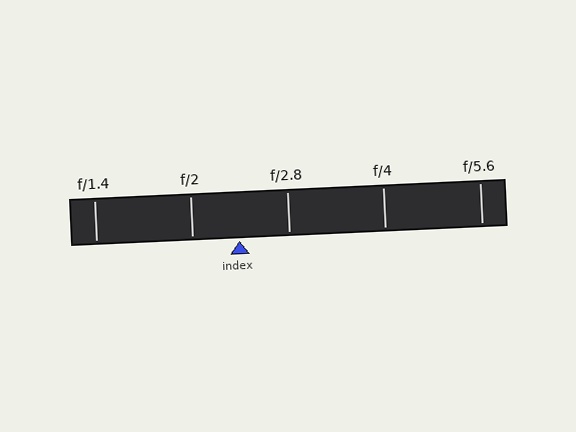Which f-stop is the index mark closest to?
The index mark is closest to f/2.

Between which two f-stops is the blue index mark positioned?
The index mark is between f/2 and f/2.8.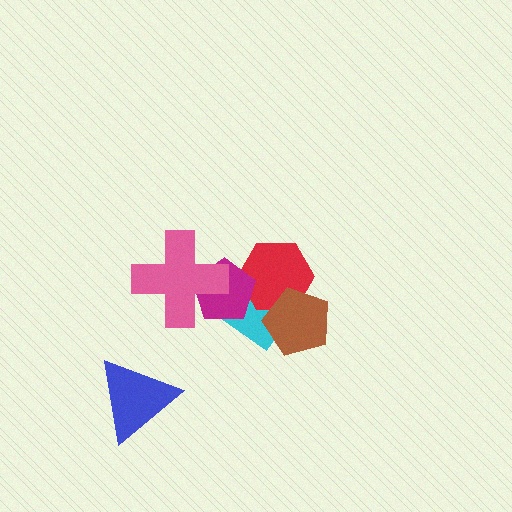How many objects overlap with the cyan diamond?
4 objects overlap with the cyan diamond.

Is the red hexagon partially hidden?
Yes, it is partially covered by another shape.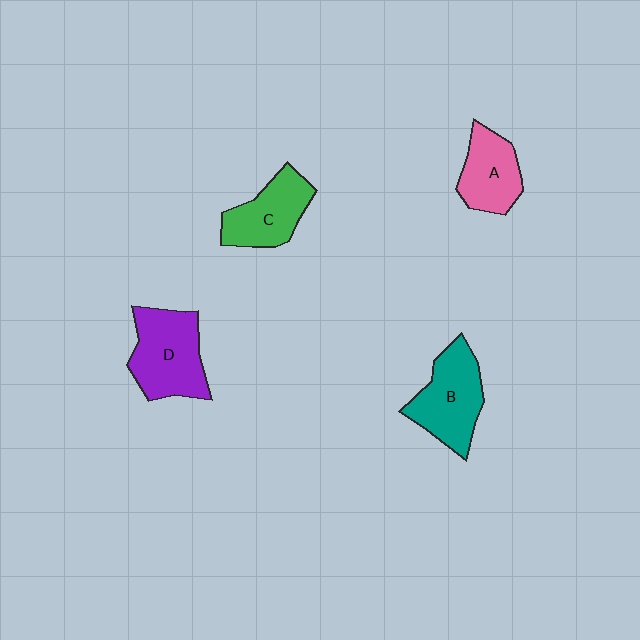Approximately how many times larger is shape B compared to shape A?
Approximately 1.3 times.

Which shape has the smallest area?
Shape A (pink).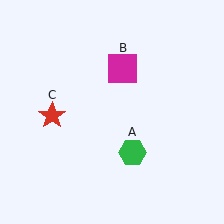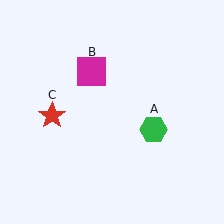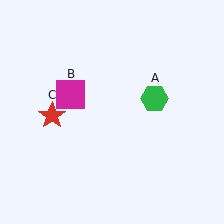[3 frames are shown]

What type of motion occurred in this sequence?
The green hexagon (object A), magenta square (object B) rotated counterclockwise around the center of the scene.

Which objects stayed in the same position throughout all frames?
Red star (object C) remained stationary.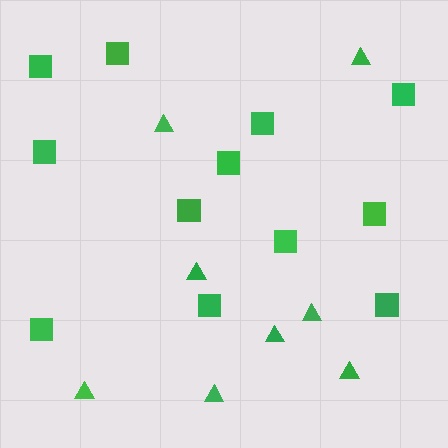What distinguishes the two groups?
There are 2 groups: one group of squares (12) and one group of triangles (8).